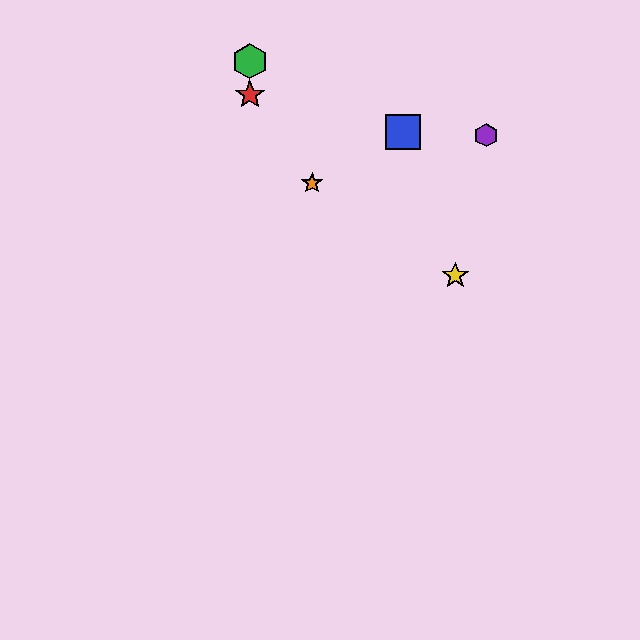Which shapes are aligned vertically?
The red star, the green hexagon are aligned vertically.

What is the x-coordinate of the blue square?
The blue square is at x≈403.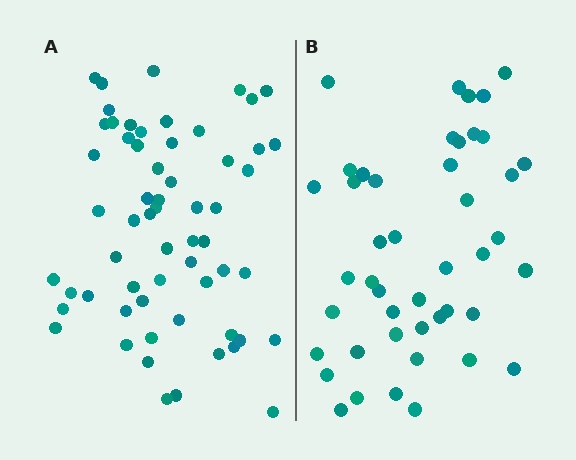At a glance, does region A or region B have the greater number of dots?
Region A (the left region) has more dots.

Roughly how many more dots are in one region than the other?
Region A has approximately 15 more dots than region B.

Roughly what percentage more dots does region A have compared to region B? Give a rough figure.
About 35% more.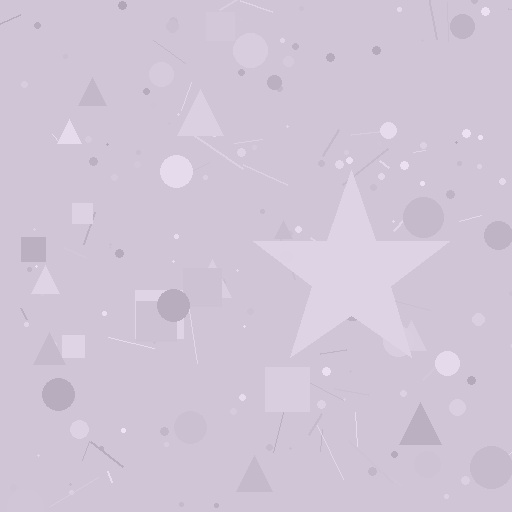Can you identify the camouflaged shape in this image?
The camouflaged shape is a star.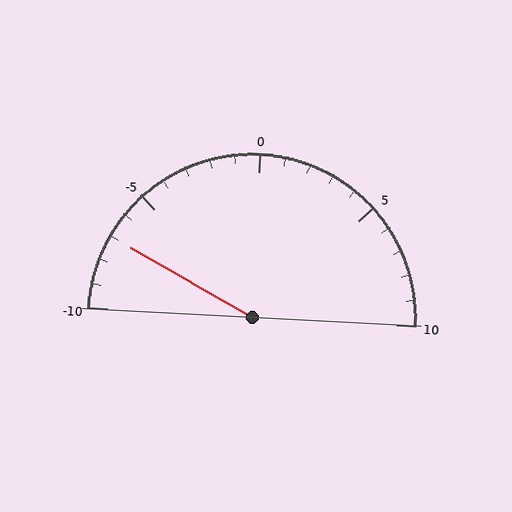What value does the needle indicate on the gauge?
The needle indicates approximately -7.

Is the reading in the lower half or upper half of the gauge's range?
The reading is in the lower half of the range (-10 to 10).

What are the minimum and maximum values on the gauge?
The gauge ranges from -10 to 10.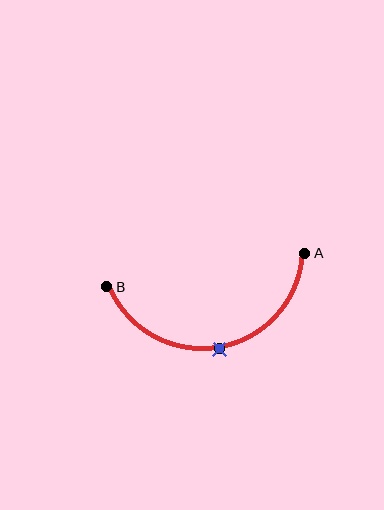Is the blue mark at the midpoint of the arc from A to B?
Yes. The blue mark lies on the arc at equal arc-length from both A and B — it is the arc midpoint.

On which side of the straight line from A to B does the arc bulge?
The arc bulges below the straight line connecting A and B.